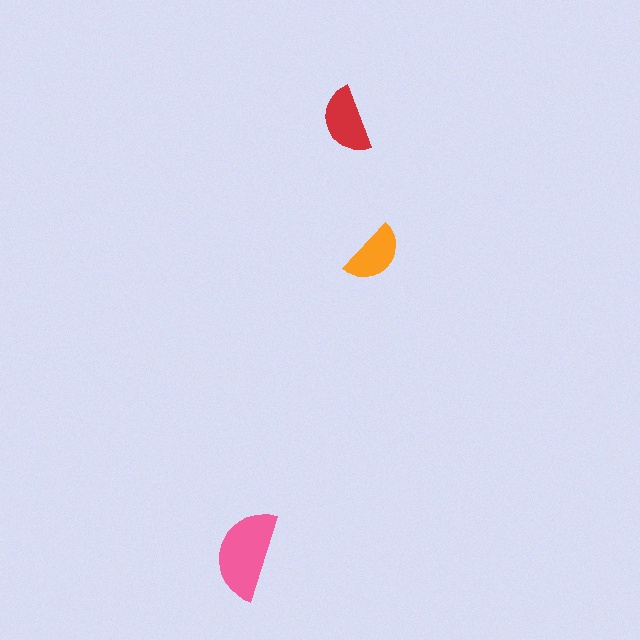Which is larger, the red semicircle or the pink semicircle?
The pink one.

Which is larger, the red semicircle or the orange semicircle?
The red one.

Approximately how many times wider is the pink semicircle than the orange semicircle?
About 1.5 times wider.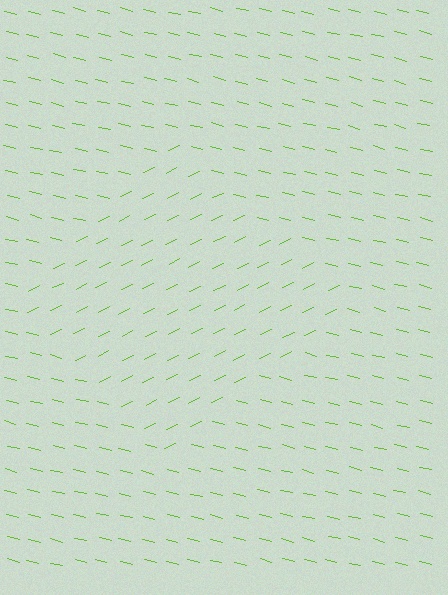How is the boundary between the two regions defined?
The boundary is defined purely by a change in line orientation (approximately 39 degrees difference). All lines are the same color and thickness.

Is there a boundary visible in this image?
Yes, there is a texture boundary formed by a change in line orientation.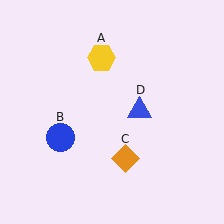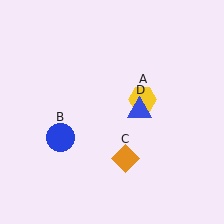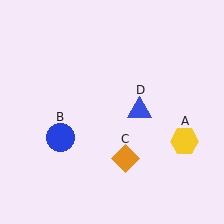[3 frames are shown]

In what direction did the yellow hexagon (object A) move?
The yellow hexagon (object A) moved down and to the right.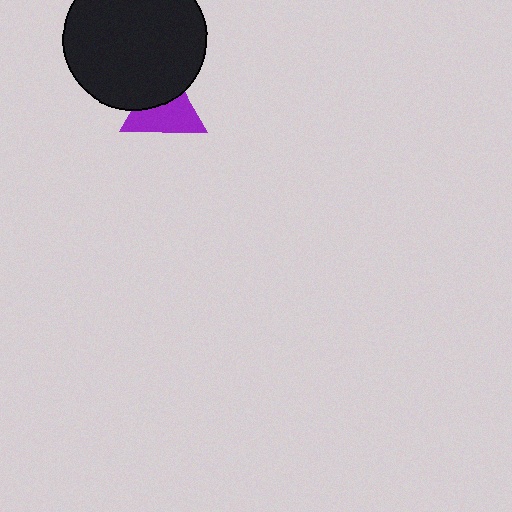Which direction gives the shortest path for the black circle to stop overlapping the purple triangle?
Moving up gives the shortest separation.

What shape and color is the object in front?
The object in front is a black circle.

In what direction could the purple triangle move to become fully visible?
The purple triangle could move down. That would shift it out from behind the black circle entirely.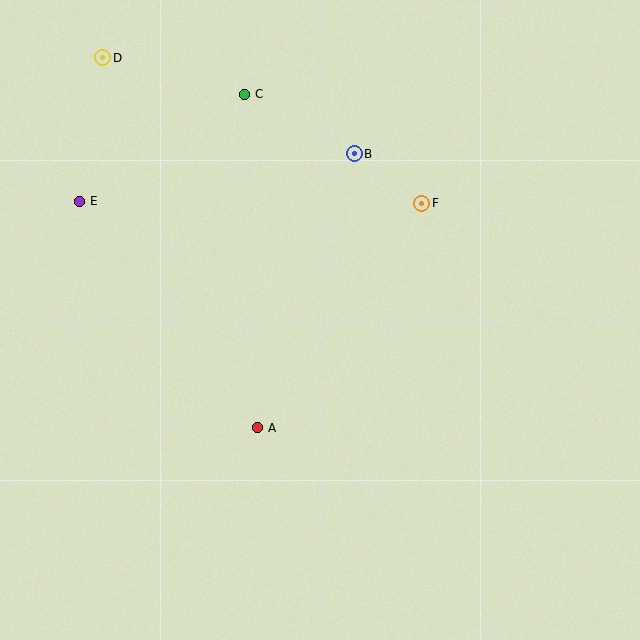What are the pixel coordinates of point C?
Point C is at (245, 94).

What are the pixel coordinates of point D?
Point D is at (103, 58).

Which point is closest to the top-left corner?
Point D is closest to the top-left corner.